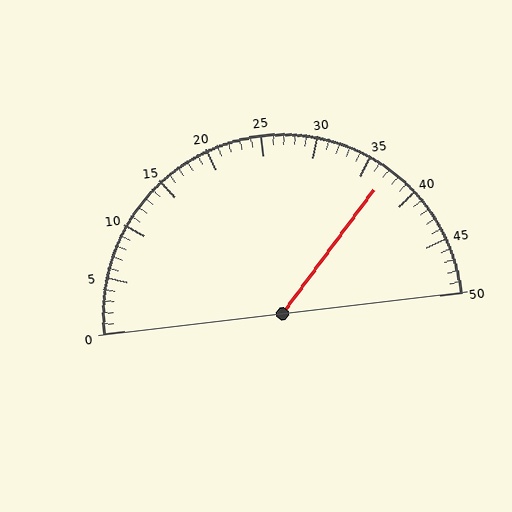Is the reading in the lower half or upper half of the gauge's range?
The reading is in the upper half of the range (0 to 50).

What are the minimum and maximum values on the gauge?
The gauge ranges from 0 to 50.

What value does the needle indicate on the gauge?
The needle indicates approximately 37.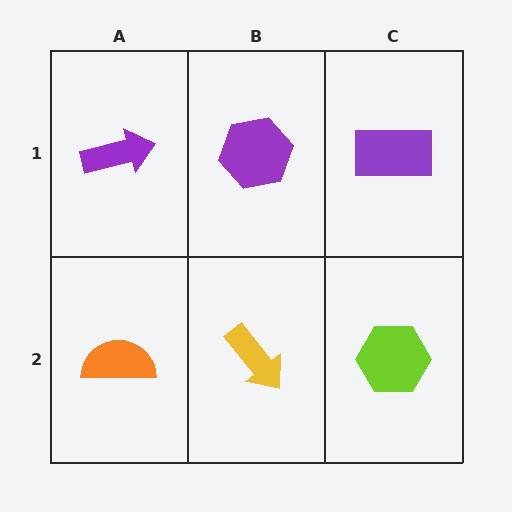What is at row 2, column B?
A yellow arrow.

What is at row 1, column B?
A purple hexagon.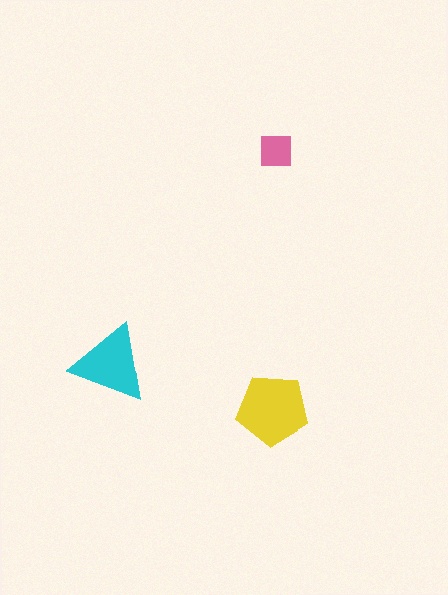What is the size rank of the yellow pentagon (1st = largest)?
1st.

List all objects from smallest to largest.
The pink square, the cyan triangle, the yellow pentagon.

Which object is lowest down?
The yellow pentagon is bottommost.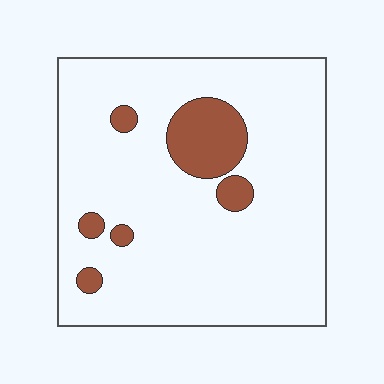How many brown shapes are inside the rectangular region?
6.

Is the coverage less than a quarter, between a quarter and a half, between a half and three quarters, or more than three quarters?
Less than a quarter.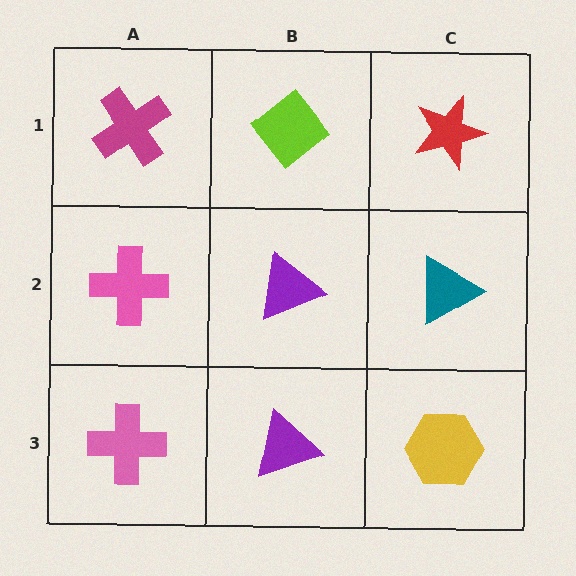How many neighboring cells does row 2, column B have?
4.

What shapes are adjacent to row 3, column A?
A pink cross (row 2, column A), a purple triangle (row 3, column B).